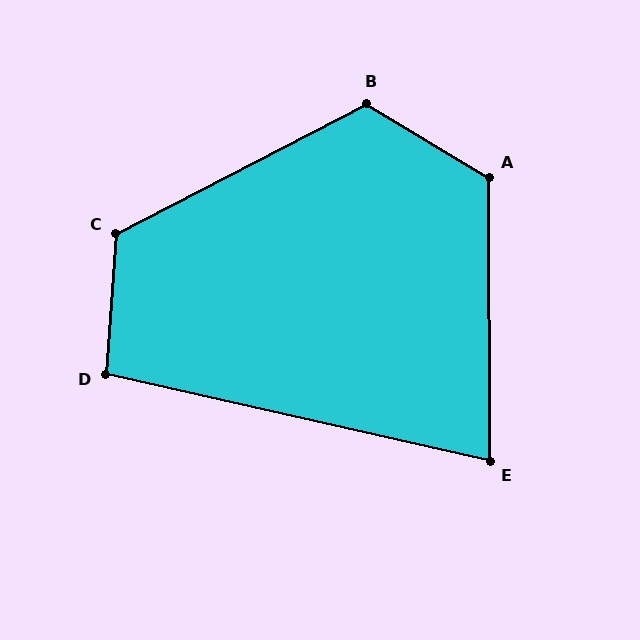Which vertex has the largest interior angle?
C, at approximately 122 degrees.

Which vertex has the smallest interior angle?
E, at approximately 77 degrees.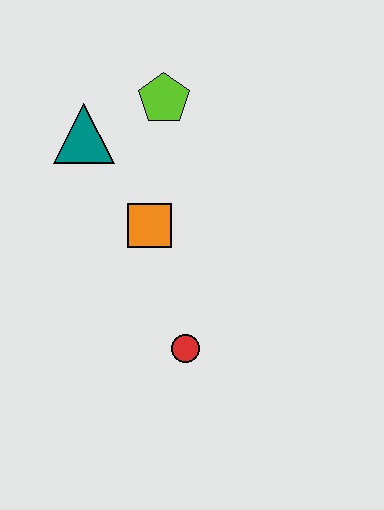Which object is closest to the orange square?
The teal triangle is closest to the orange square.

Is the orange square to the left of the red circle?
Yes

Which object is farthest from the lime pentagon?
The red circle is farthest from the lime pentagon.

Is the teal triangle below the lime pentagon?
Yes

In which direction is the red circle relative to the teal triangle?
The red circle is below the teal triangle.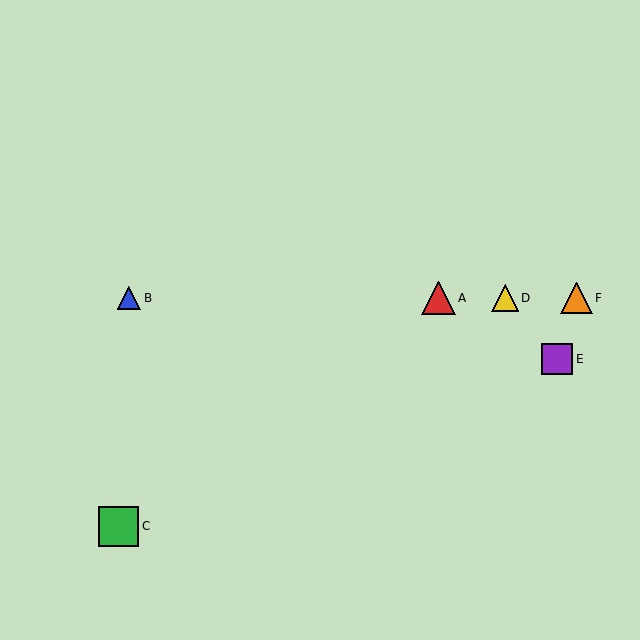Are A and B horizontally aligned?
Yes, both are at y≈298.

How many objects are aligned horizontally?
4 objects (A, B, D, F) are aligned horizontally.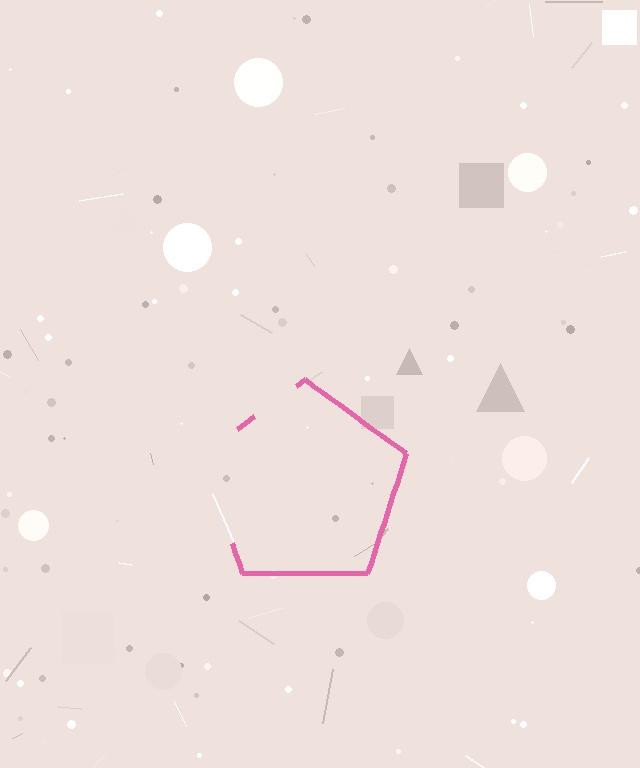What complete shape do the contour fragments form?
The contour fragments form a pentagon.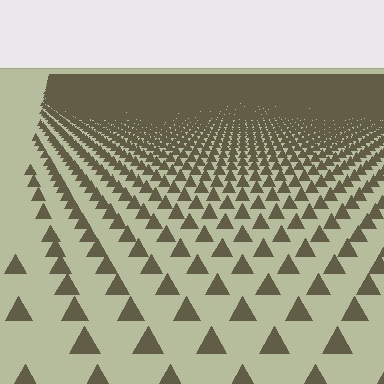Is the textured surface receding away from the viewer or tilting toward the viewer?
The surface is receding away from the viewer. Texture elements get smaller and denser toward the top.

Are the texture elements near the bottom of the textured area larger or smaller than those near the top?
Larger. Near the bottom, elements are closer to the viewer and appear at a bigger on-screen size.